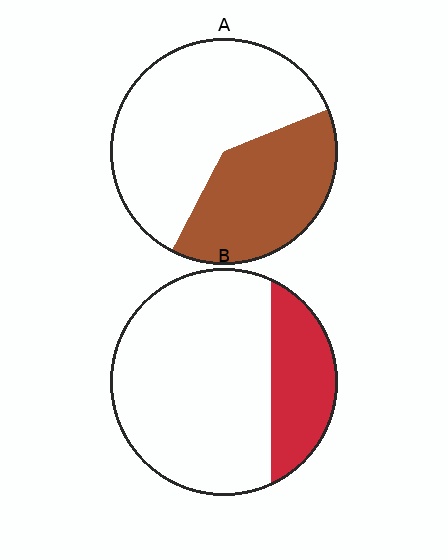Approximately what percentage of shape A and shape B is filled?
A is approximately 40% and B is approximately 25%.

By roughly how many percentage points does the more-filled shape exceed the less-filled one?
By roughly 15 percentage points (A over B).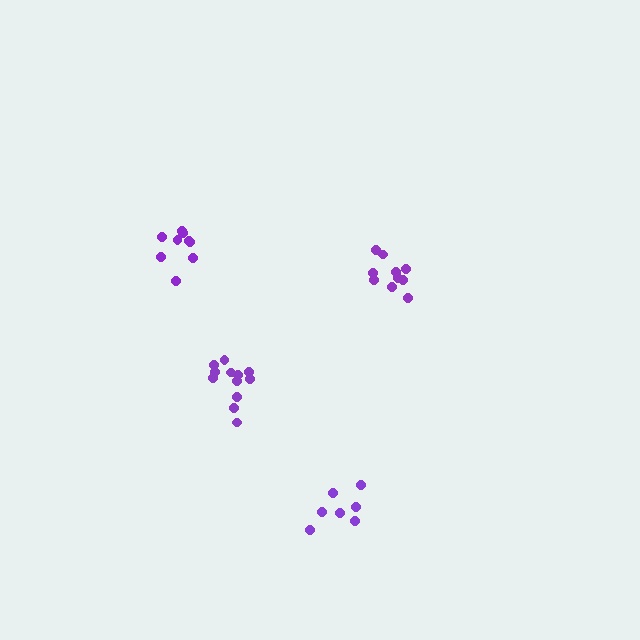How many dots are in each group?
Group 1: 9 dots, Group 2: 12 dots, Group 3: 7 dots, Group 4: 10 dots (38 total).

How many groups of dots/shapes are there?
There are 4 groups.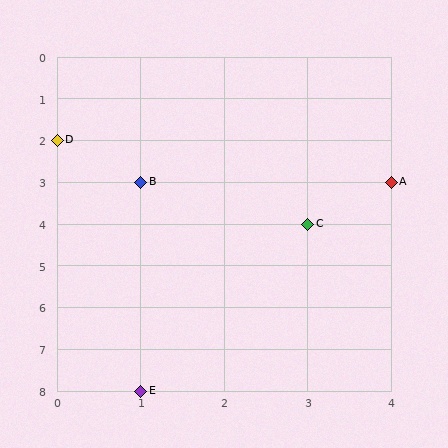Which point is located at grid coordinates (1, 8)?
Point E is at (1, 8).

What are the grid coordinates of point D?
Point D is at grid coordinates (0, 2).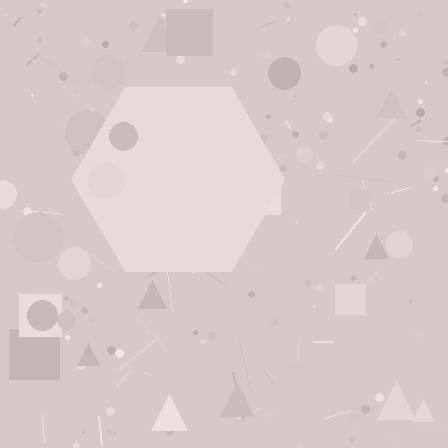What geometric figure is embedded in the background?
A hexagon is embedded in the background.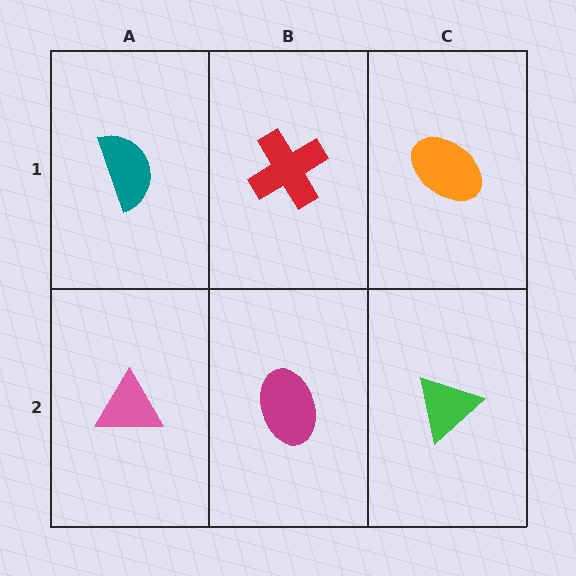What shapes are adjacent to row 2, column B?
A red cross (row 1, column B), a pink triangle (row 2, column A), a green triangle (row 2, column C).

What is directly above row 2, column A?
A teal semicircle.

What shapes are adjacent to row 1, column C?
A green triangle (row 2, column C), a red cross (row 1, column B).